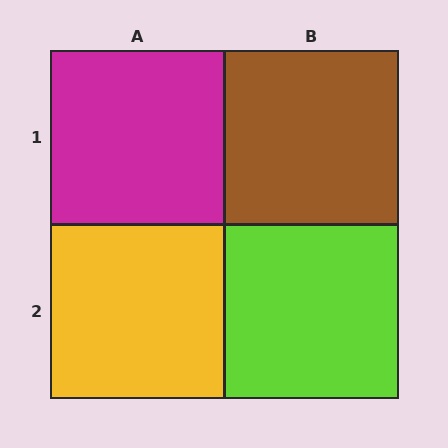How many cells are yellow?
1 cell is yellow.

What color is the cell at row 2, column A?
Yellow.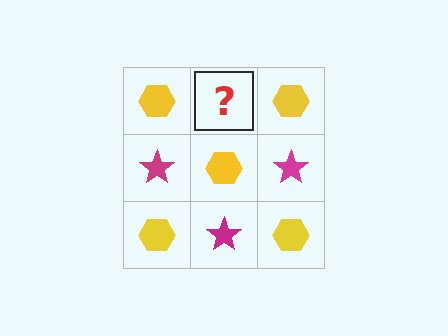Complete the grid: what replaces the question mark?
The question mark should be replaced with a magenta star.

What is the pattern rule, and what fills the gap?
The rule is that it alternates yellow hexagon and magenta star in a checkerboard pattern. The gap should be filled with a magenta star.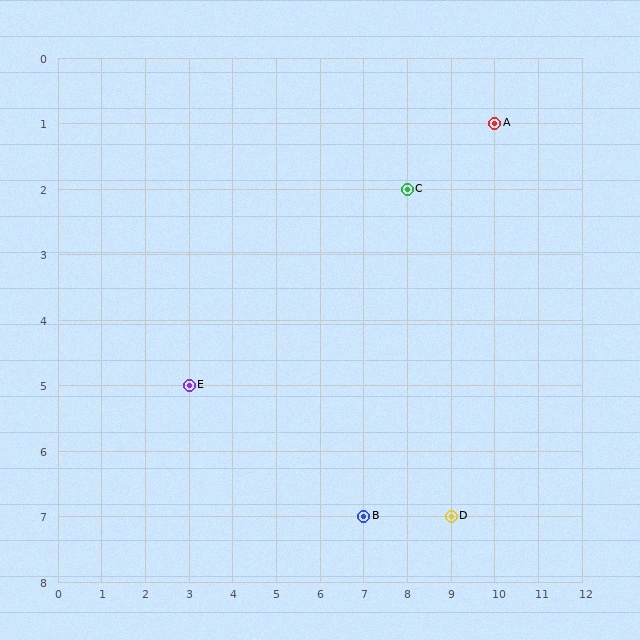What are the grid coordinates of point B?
Point B is at grid coordinates (7, 7).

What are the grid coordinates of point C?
Point C is at grid coordinates (8, 2).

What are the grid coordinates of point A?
Point A is at grid coordinates (10, 1).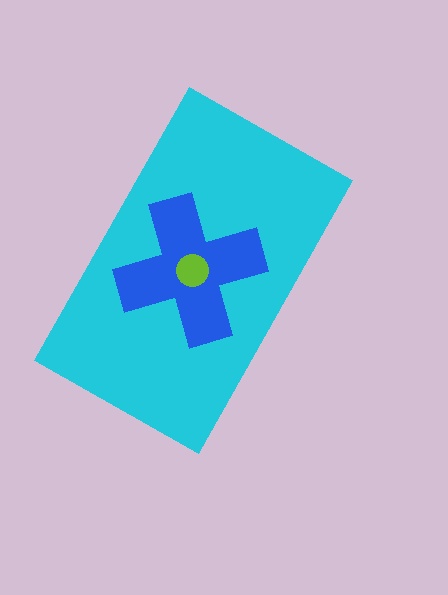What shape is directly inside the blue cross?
The lime circle.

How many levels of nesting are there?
3.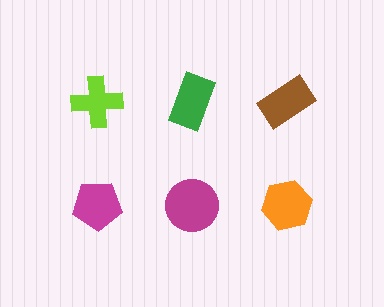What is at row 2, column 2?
A magenta circle.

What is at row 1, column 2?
A green rectangle.